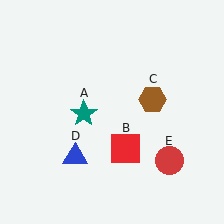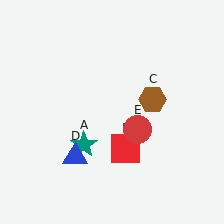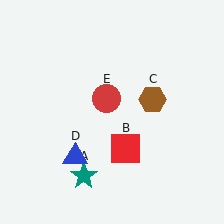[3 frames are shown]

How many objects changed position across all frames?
2 objects changed position: teal star (object A), red circle (object E).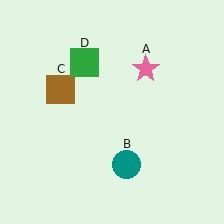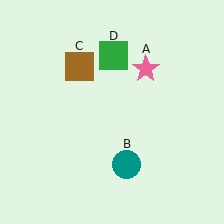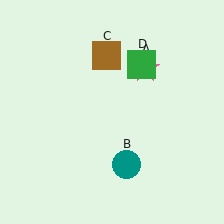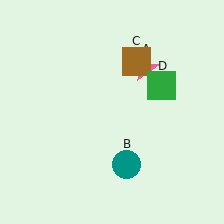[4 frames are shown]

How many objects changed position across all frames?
2 objects changed position: brown square (object C), green square (object D).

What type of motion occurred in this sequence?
The brown square (object C), green square (object D) rotated clockwise around the center of the scene.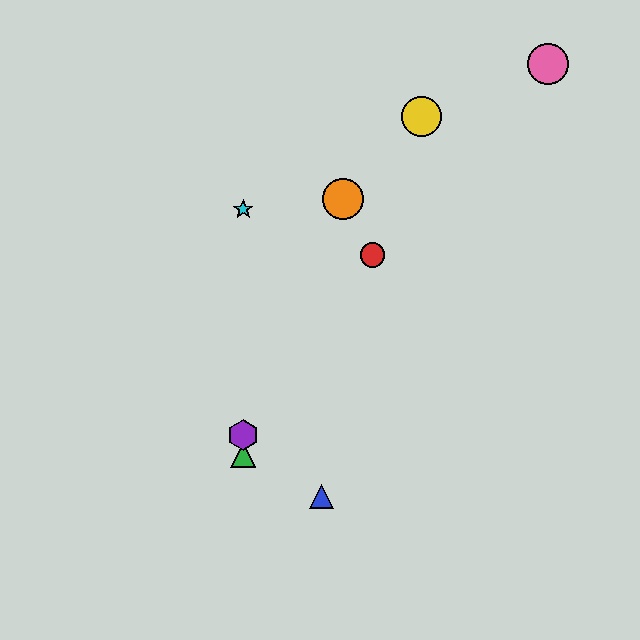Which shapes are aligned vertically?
The green triangle, the purple hexagon, the cyan star are aligned vertically.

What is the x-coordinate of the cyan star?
The cyan star is at x≈243.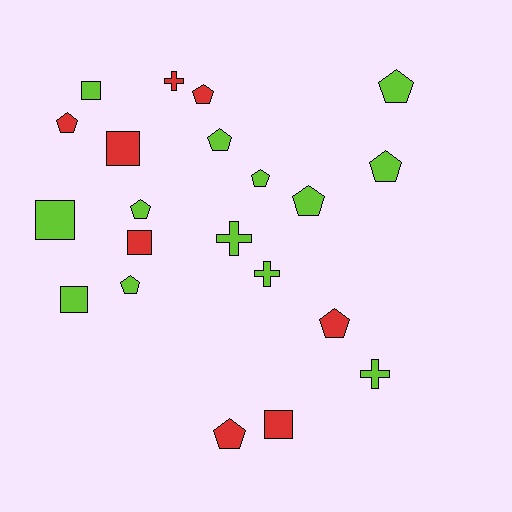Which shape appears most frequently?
Pentagon, with 11 objects.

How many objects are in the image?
There are 21 objects.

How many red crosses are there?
There is 1 red cross.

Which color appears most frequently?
Lime, with 13 objects.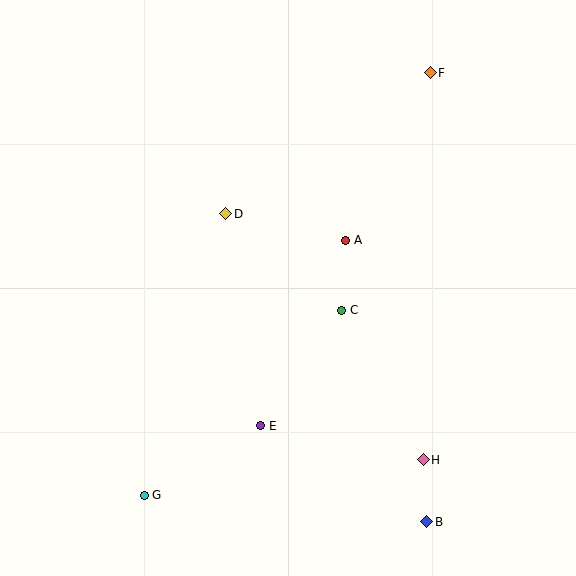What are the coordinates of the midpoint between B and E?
The midpoint between B and E is at (344, 474).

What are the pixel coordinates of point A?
Point A is at (346, 240).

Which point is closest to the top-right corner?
Point F is closest to the top-right corner.